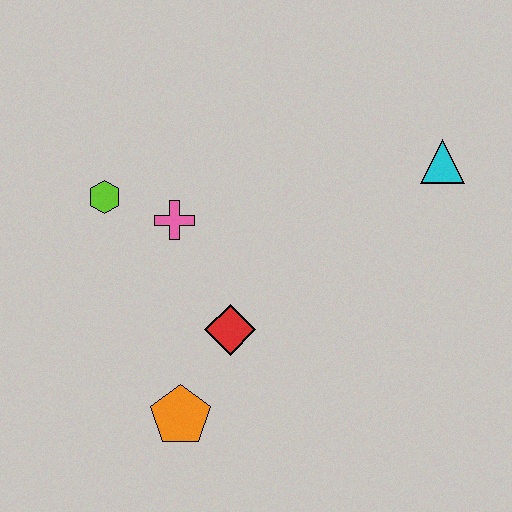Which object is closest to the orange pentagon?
The red diamond is closest to the orange pentagon.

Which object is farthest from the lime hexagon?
The cyan triangle is farthest from the lime hexagon.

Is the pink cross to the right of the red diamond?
No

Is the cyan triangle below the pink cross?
No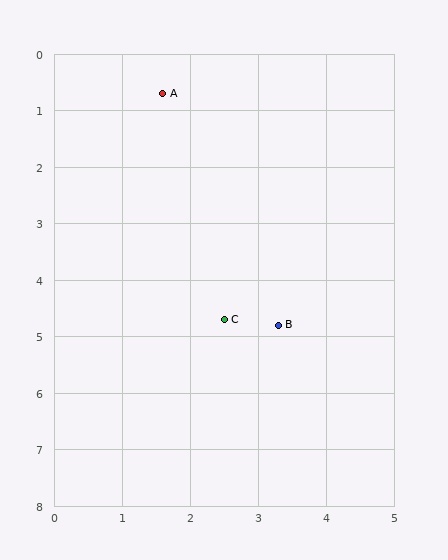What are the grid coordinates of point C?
Point C is at approximately (2.5, 4.7).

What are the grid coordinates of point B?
Point B is at approximately (3.3, 4.8).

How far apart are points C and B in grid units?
Points C and B are about 0.8 grid units apart.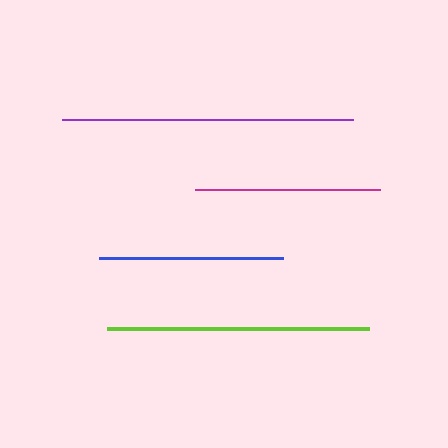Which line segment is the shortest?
The blue line is the shortest at approximately 183 pixels.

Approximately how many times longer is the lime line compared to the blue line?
The lime line is approximately 1.4 times the length of the blue line.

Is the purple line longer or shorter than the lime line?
The purple line is longer than the lime line.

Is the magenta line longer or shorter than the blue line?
The magenta line is longer than the blue line.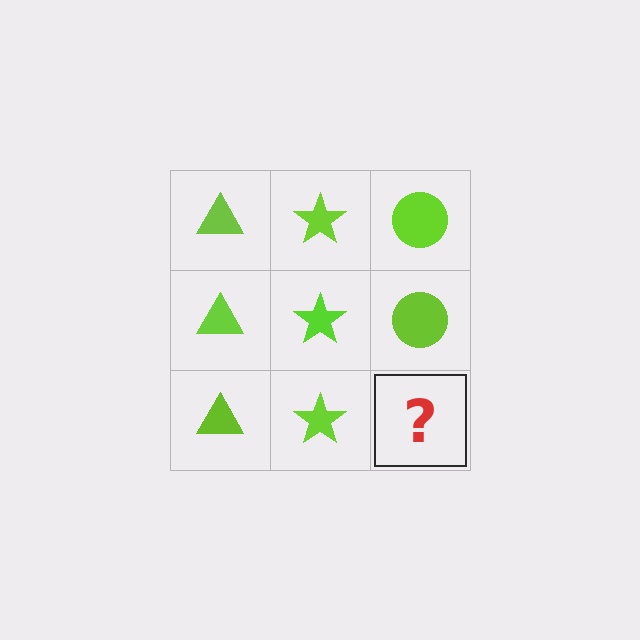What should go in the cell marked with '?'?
The missing cell should contain a lime circle.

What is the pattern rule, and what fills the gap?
The rule is that each column has a consistent shape. The gap should be filled with a lime circle.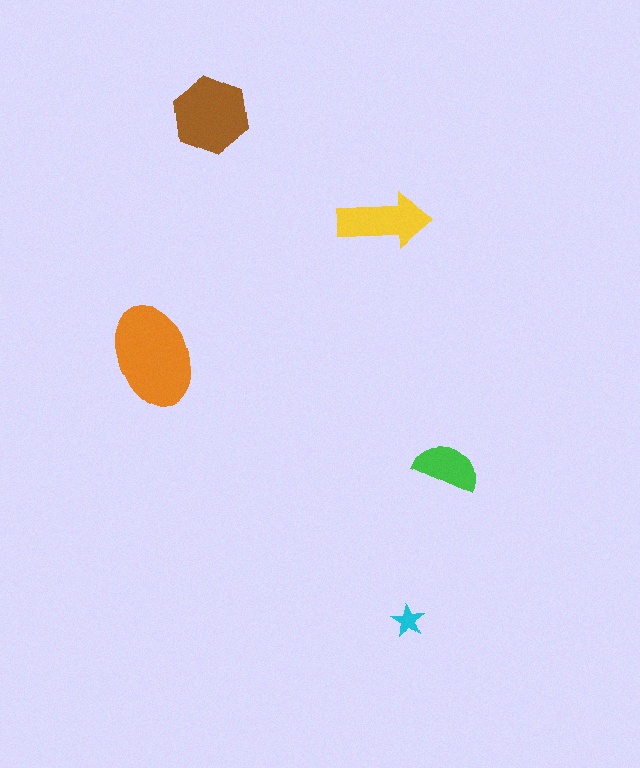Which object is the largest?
The orange ellipse.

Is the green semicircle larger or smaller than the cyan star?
Larger.